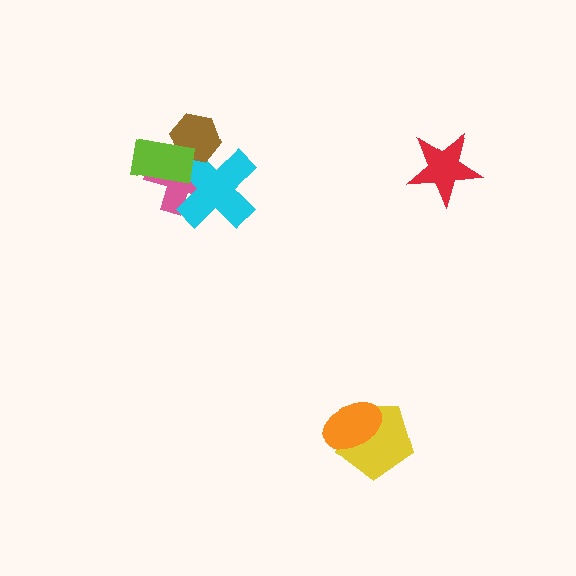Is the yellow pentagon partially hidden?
Yes, it is partially covered by another shape.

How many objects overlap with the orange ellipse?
1 object overlaps with the orange ellipse.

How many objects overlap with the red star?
0 objects overlap with the red star.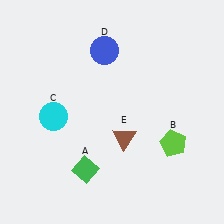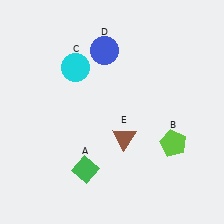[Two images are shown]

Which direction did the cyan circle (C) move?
The cyan circle (C) moved up.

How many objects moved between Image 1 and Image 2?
1 object moved between the two images.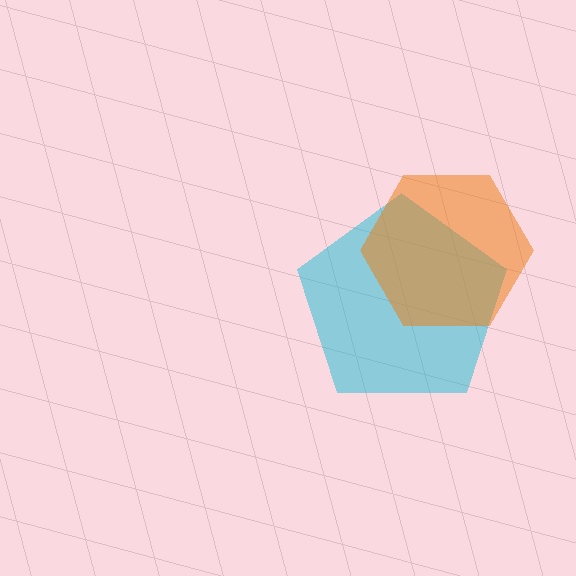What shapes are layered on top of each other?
The layered shapes are: a cyan pentagon, an orange hexagon.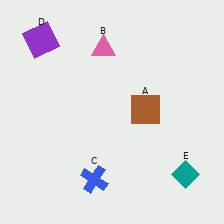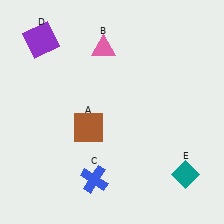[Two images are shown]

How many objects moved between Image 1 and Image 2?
1 object moved between the two images.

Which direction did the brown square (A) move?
The brown square (A) moved left.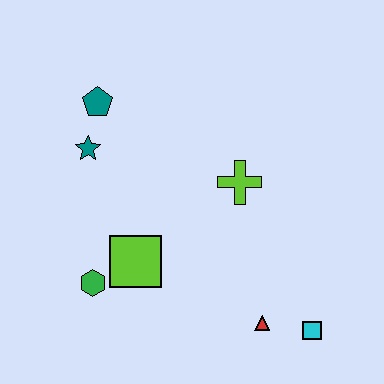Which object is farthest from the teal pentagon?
The cyan square is farthest from the teal pentagon.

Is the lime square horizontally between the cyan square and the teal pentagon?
Yes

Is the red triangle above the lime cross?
No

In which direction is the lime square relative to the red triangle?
The lime square is to the left of the red triangle.